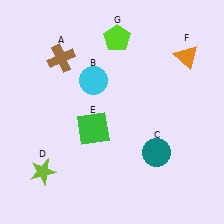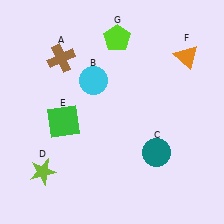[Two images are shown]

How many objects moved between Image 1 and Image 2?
1 object moved between the two images.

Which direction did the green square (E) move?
The green square (E) moved left.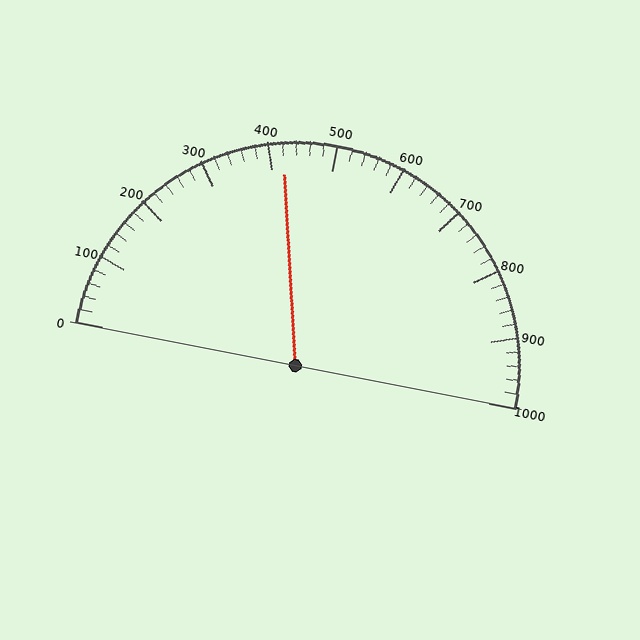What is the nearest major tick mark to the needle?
The nearest major tick mark is 400.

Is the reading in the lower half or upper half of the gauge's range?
The reading is in the lower half of the range (0 to 1000).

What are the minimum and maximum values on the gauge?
The gauge ranges from 0 to 1000.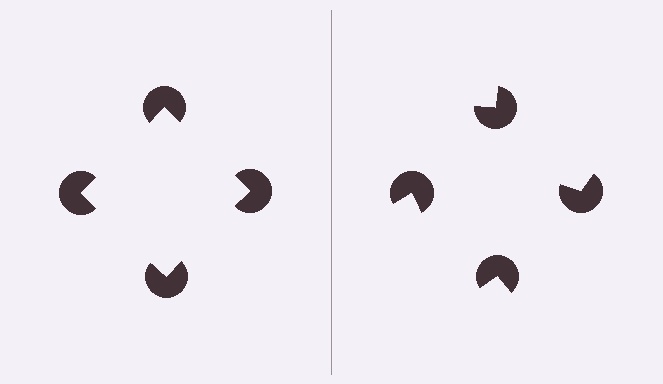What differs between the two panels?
The pac-man discs are positioned identically on both sides; only the wedge orientations differ. On the left they align to a square; on the right they are misaligned.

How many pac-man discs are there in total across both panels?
8 — 4 on each side.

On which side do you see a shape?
An illusory square appears on the left side. On the right side the wedge cuts are rotated, so no coherent shape forms.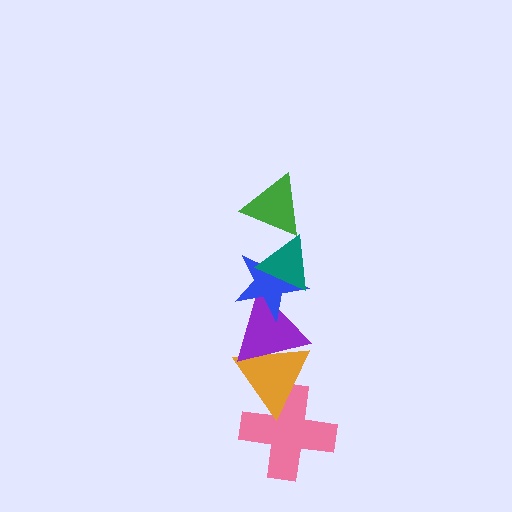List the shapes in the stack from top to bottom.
From top to bottom: the green triangle, the teal triangle, the blue star, the purple triangle, the orange triangle, the pink cross.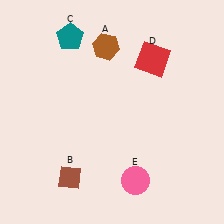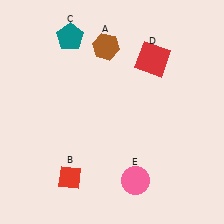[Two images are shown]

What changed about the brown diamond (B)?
In Image 1, B is brown. In Image 2, it changed to red.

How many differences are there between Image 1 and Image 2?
There is 1 difference between the two images.